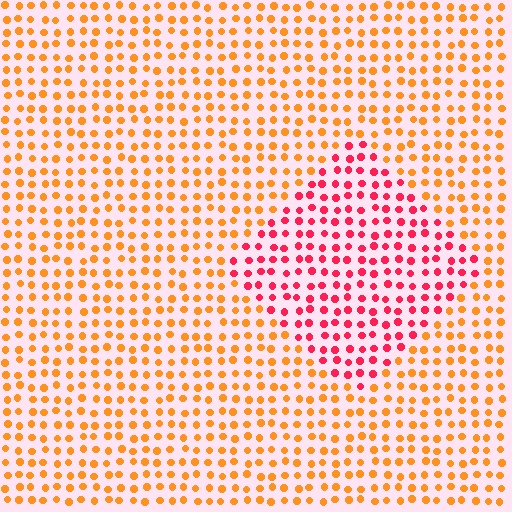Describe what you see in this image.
The image is filled with small orange elements in a uniform arrangement. A diamond-shaped region is visible where the elements are tinted to a slightly different hue, forming a subtle color boundary.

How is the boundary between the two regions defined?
The boundary is defined purely by a slight shift in hue (about 45 degrees). Spacing, size, and orientation are identical on both sides.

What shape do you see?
I see a diamond.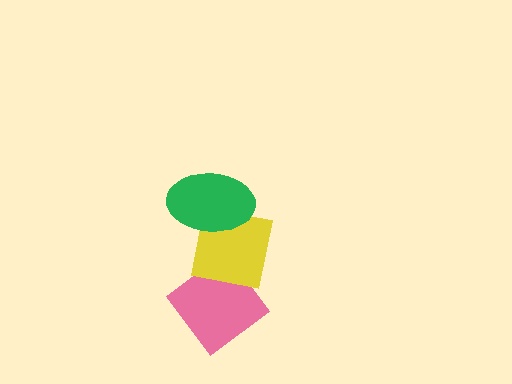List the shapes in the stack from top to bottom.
From top to bottom: the green ellipse, the yellow square, the pink diamond.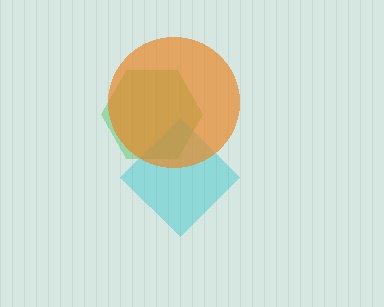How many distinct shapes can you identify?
There are 3 distinct shapes: a green hexagon, a cyan diamond, an orange circle.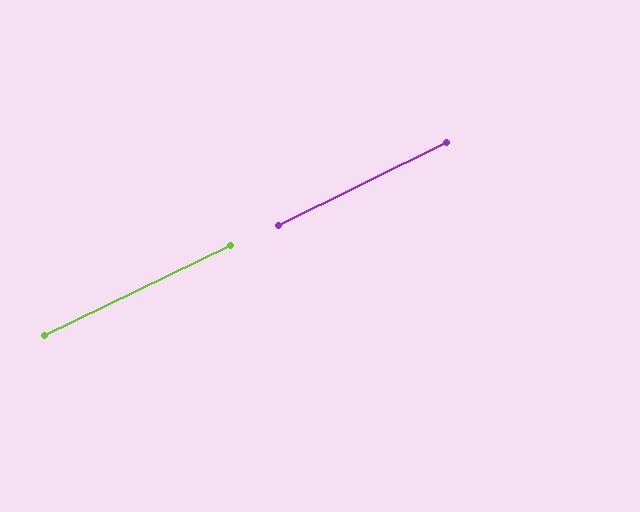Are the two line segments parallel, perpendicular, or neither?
Parallel — their directions differ by only 0.3°.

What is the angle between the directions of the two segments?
Approximately 0 degrees.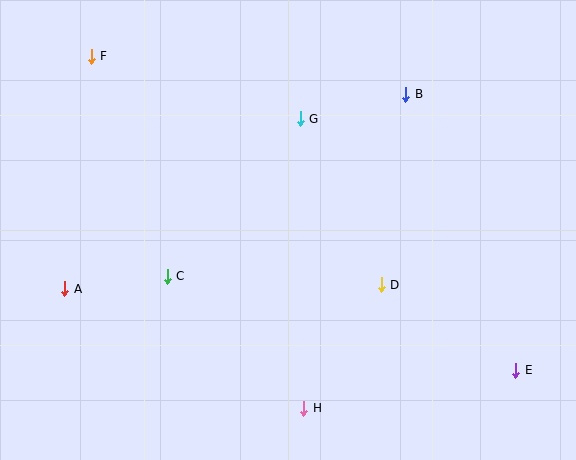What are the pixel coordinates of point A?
Point A is at (65, 289).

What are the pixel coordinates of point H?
Point H is at (304, 408).